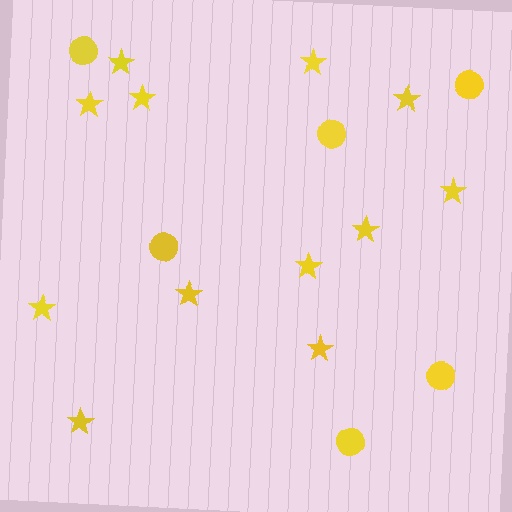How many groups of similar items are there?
There are 2 groups: one group of circles (6) and one group of stars (12).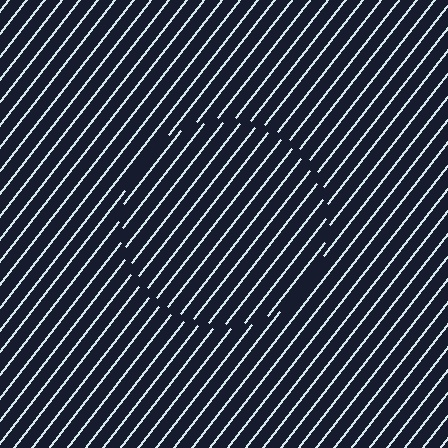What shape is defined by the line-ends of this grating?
An illusory circle. The interior of the shape contains the same grating, shifted by half a period — the contour is defined by the phase discontinuity where line-ends from the inner and outer gratings abut.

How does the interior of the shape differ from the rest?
The interior of the shape contains the same grating, shifted by half a period — the contour is defined by the phase discontinuity where line-ends from the inner and outer gratings abut.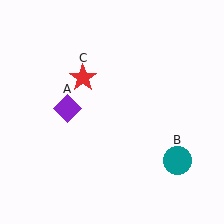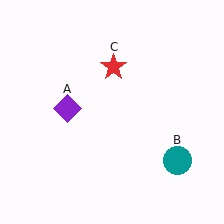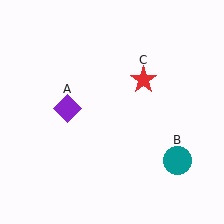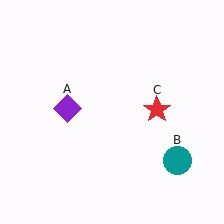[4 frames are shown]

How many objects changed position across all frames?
1 object changed position: red star (object C).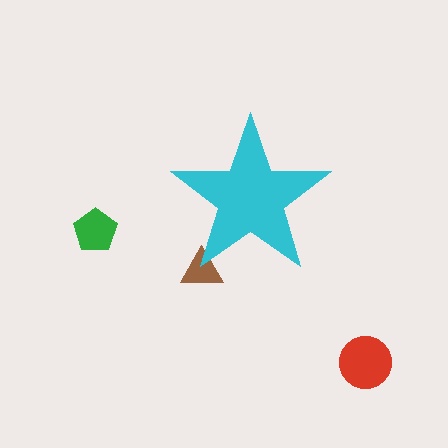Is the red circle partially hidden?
No, the red circle is fully visible.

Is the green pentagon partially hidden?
No, the green pentagon is fully visible.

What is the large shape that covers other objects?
A cyan star.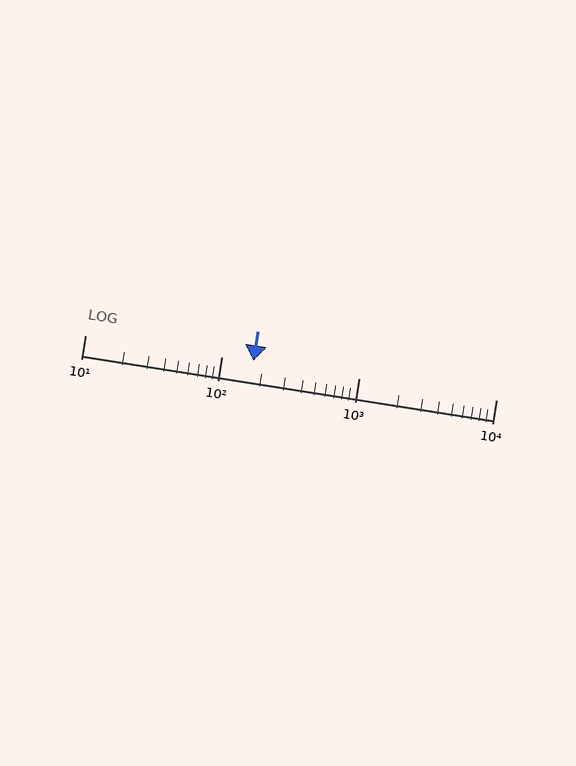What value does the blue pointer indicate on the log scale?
The pointer indicates approximately 170.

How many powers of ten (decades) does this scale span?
The scale spans 3 decades, from 10 to 10000.